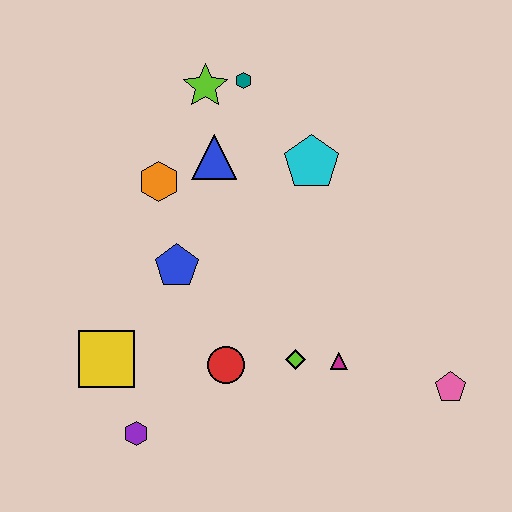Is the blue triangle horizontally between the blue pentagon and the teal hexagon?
Yes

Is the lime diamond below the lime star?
Yes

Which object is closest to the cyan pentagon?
The blue triangle is closest to the cyan pentagon.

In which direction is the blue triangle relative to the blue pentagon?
The blue triangle is above the blue pentagon.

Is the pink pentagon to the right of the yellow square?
Yes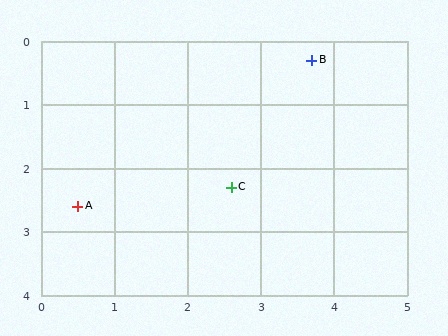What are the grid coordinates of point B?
Point B is at approximately (3.7, 0.3).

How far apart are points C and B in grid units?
Points C and B are about 2.3 grid units apart.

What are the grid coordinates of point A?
Point A is at approximately (0.5, 2.6).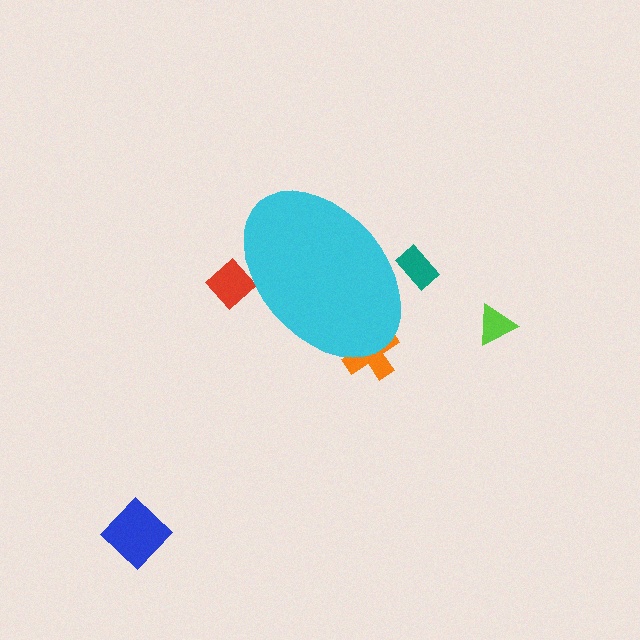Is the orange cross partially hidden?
Yes, the orange cross is partially hidden behind the cyan ellipse.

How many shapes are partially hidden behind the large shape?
3 shapes are partially hidden.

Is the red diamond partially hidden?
Yes, the red diamond is partially hidden behind the cyan ellipse.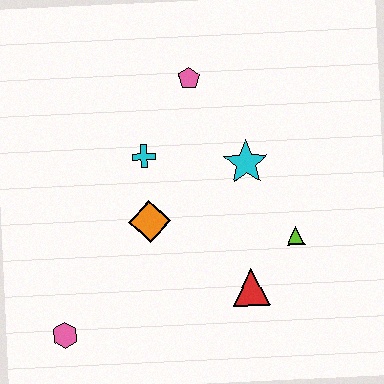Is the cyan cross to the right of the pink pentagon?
No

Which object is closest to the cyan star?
The lime triangle is closest to the cyan star.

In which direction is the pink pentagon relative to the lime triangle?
The pink pentagon is above the lime triangle.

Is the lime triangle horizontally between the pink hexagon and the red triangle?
No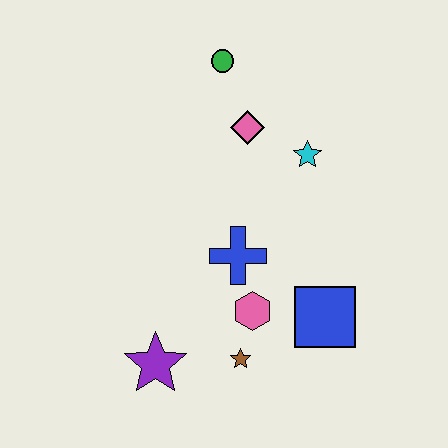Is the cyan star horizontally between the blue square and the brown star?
Yes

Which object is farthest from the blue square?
The green circle is farthest from the blue square.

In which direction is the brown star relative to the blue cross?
The brown star is below the blue cross.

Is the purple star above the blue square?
No